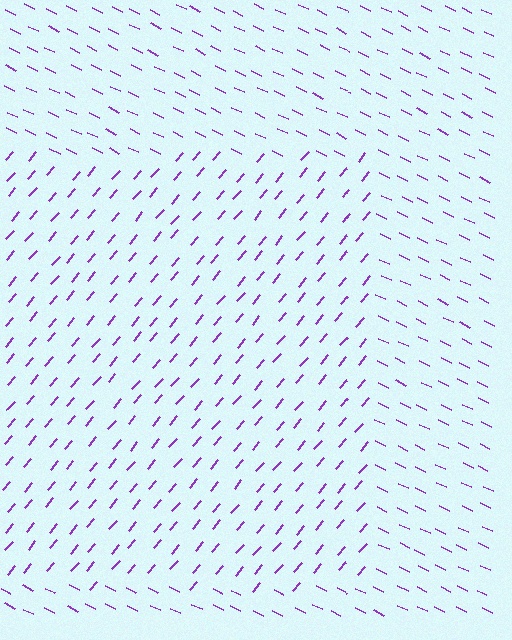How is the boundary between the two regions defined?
The boundary is defined purely by a change in line orientation (approximately 75 degrees difference). All lines are the same color and thickness.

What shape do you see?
I see a rectangle.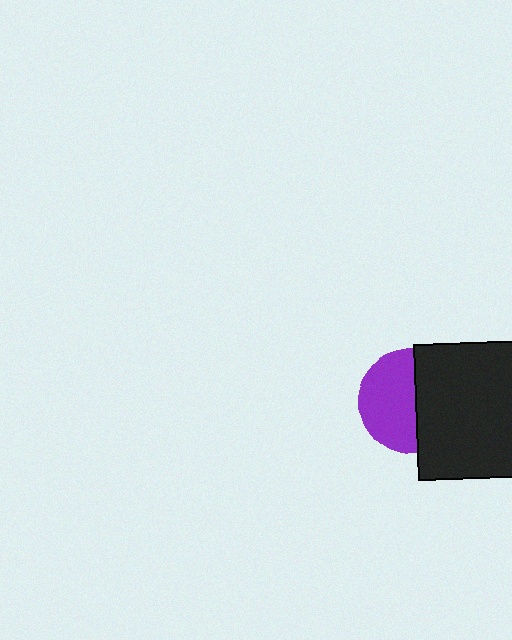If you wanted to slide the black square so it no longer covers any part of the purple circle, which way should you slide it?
Slide it right — that is the most direct way to separate the two shapes.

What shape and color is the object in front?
The object in front is a black square.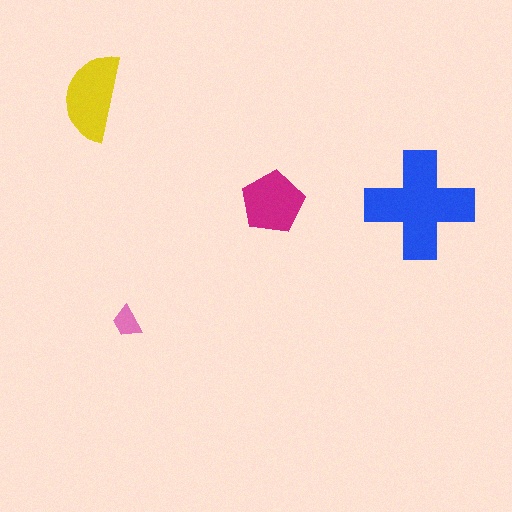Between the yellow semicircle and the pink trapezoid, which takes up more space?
The yellow semicircle.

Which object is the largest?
The blue cross.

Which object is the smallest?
The pink trapezoid.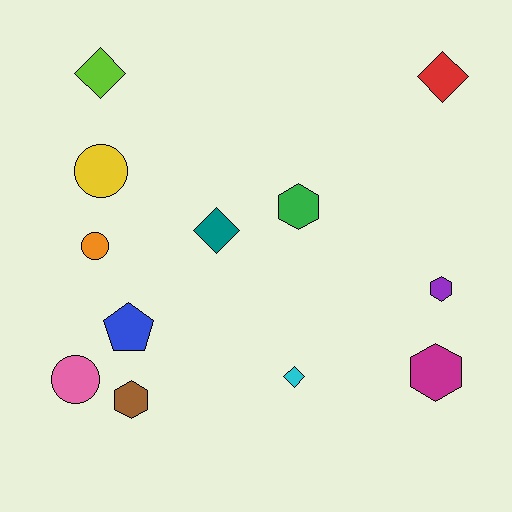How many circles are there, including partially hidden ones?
There are 3 circles.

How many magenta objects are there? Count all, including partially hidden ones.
There is 1 magenta object.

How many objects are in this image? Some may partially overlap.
There are 12 objects.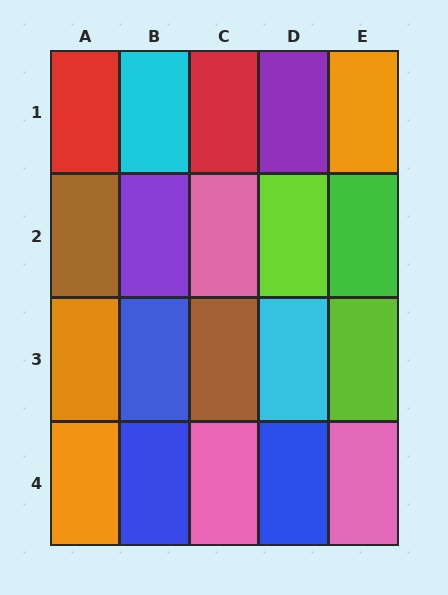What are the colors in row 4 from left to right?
Orange, blue, pink, blue, pink.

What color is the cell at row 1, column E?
Orange.